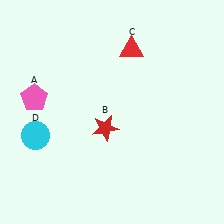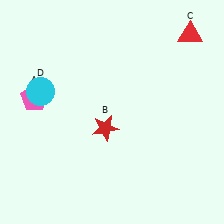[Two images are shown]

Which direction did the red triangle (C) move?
The red triangle (C) moved right.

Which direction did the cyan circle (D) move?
The cyan circle (D) moved up.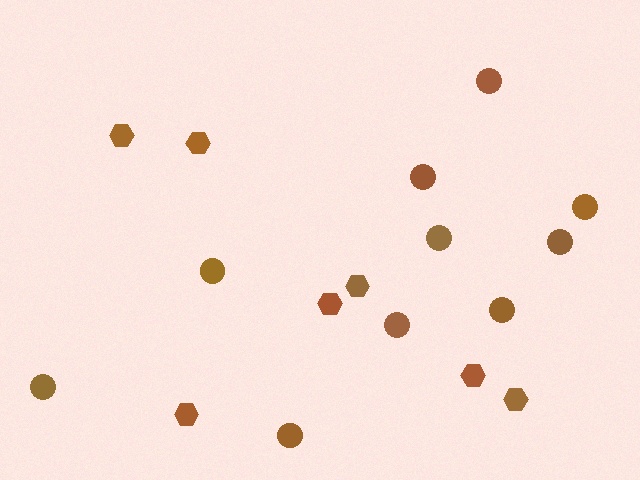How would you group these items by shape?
There are 2 groups: one group of hexagons (7) and one group of circles (10).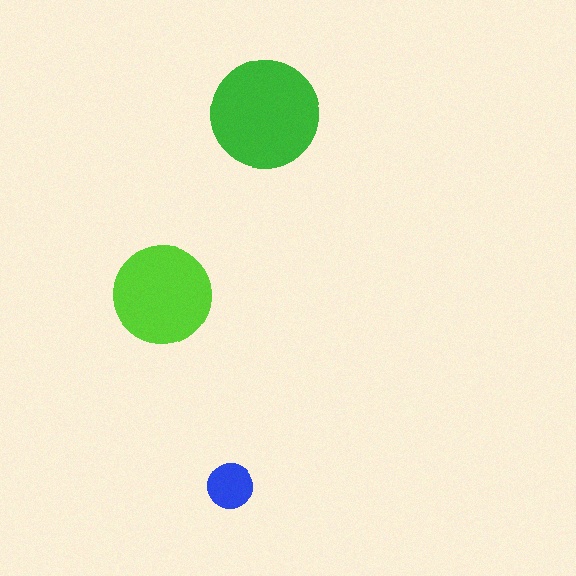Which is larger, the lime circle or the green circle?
The green one.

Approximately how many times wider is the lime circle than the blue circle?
About 2 times wider.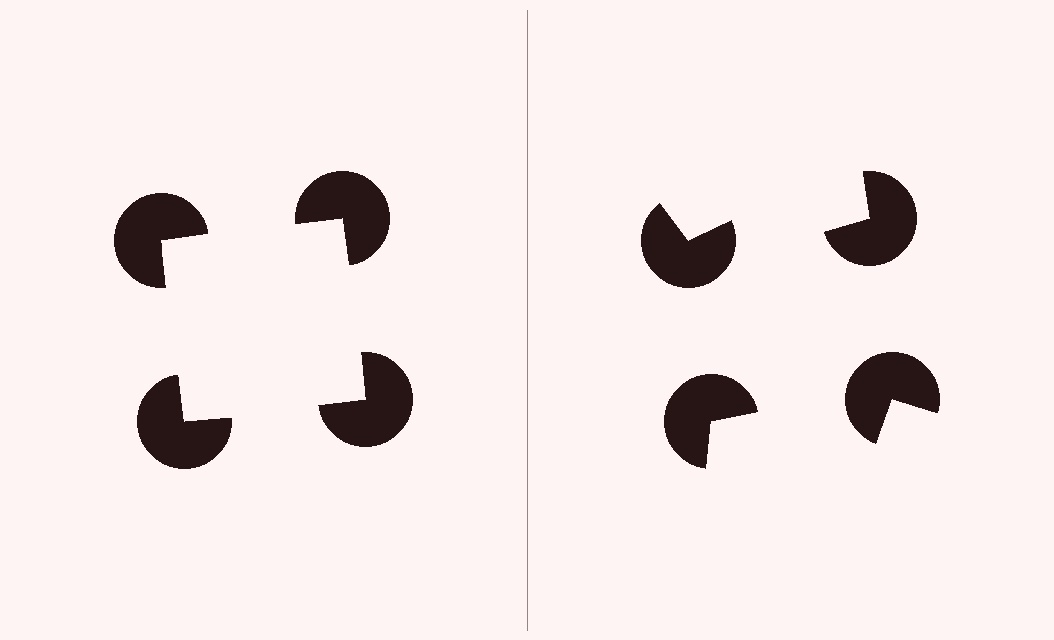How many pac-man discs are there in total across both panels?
8 — 4 on each side.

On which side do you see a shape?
An illusory square appears on the left side. On the right side the wedge cuts are rotated, so no coherent shape forms.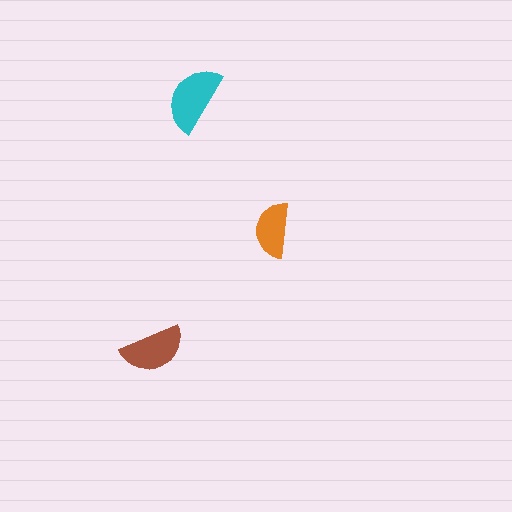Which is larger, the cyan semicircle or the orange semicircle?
The cyan one.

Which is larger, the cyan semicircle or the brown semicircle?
The cyan one.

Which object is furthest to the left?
The brown semicircle is leftmost.